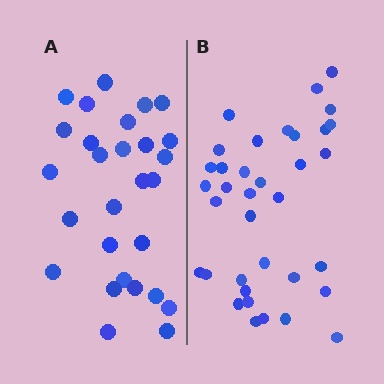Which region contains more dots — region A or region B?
Region B (the right region) has more dots.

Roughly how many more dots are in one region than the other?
Region B has roughly 8 or so more dots than region A.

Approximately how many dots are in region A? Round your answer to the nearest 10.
About 30 dots. (The exact count is 28, which rounds to 30.)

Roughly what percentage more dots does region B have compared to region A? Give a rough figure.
About 30% more.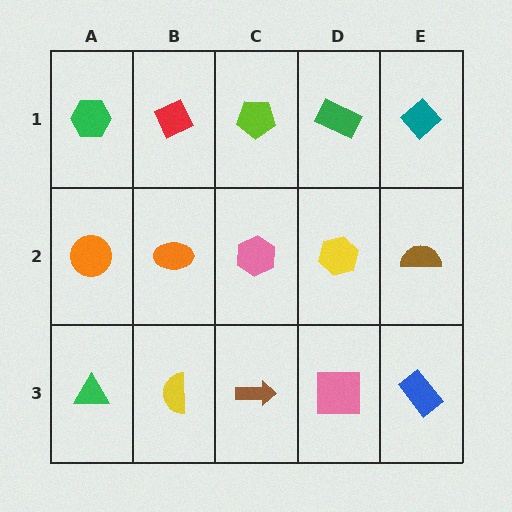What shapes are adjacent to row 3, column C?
A pink hexagon (row 2, column C), a yellow semicircle (row 3, column B), a pink square (row 3, column D).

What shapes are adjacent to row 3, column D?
A yellow hexagon (row 2, column D), a brown arrow (row 3, column C), a blue rectangle (row 3, column E).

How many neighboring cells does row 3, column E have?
2.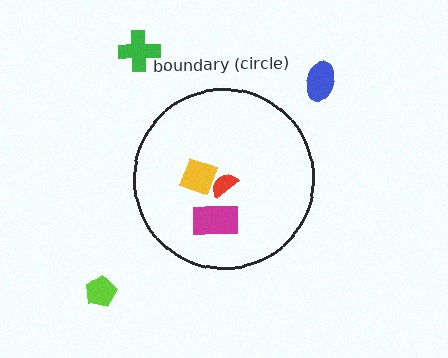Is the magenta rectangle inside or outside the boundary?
Inside.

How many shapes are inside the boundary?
3 inside, 3 outside.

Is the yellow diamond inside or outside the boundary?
Inside.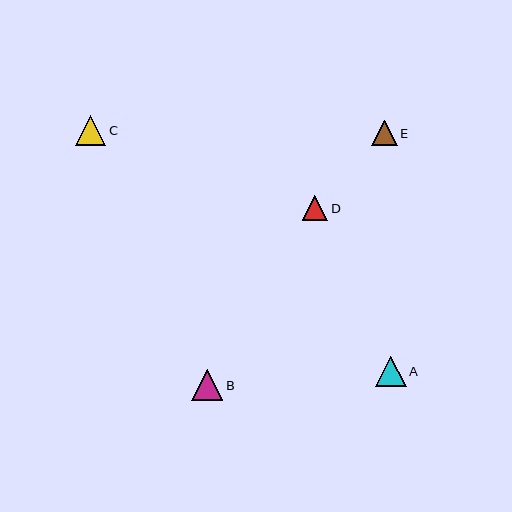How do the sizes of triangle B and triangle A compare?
Triangle B and triangle A are approximately the same size.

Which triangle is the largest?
Triangle B is the largest with a size of approximately 31 pixels.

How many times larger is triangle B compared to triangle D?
Triangle B is approximately 1.2 times the size of triangle D.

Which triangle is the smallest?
Triangle E is the smallest with a size of approximately 25 pixels.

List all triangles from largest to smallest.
From largest to smallest: B, A, C, D, E.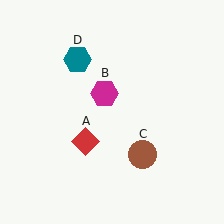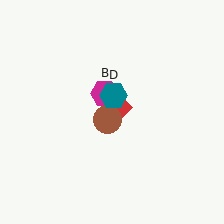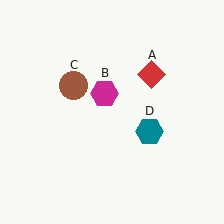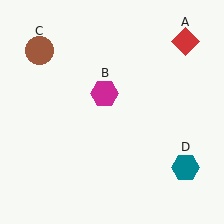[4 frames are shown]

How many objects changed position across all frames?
3 objects changed position: red diamond (object A), brown circle (object C), teal hexagon (object D).